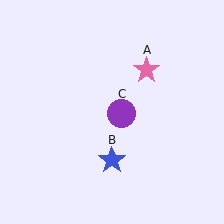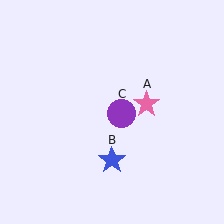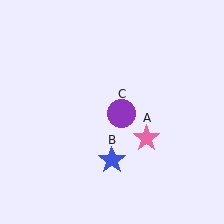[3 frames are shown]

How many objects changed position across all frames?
1 object changed position: pink star (object A).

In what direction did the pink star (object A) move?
The pink star (object A) moved down.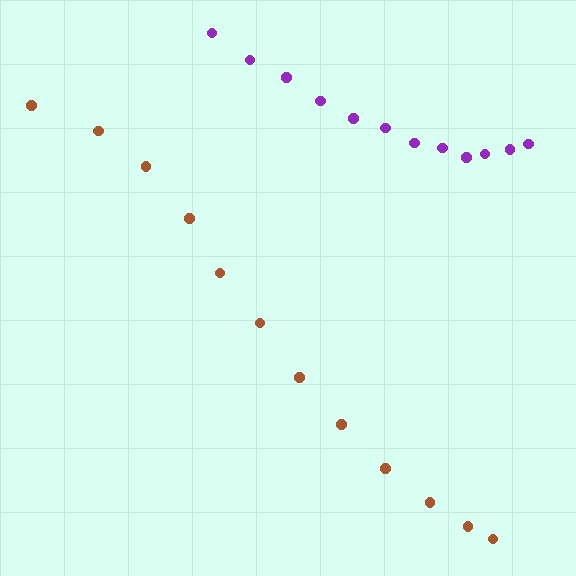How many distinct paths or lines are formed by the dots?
There are 2 distinct paths.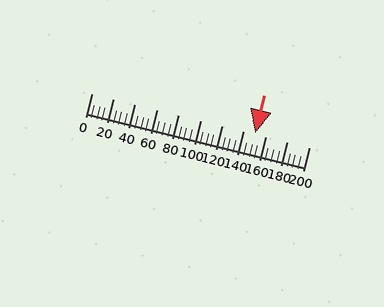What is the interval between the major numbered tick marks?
The major tick marks are spaced 20 units apart.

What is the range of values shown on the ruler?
The ruler shows values from 0 to 200.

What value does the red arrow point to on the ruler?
The red arrow points to approximately 150.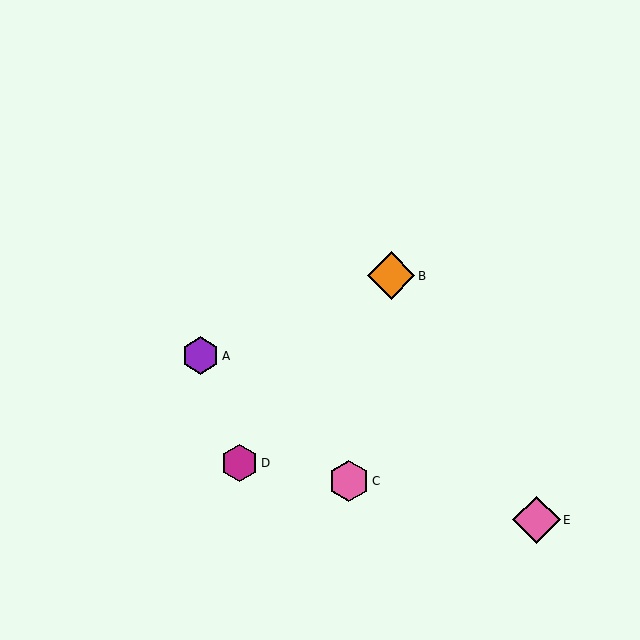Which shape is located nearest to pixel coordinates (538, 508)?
The pink diamond (labeled E) at (537, 520) is nearest to that location.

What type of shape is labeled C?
Shape C is a pink hexagon.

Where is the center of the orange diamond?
The center of the orange diamond is at (391, 276).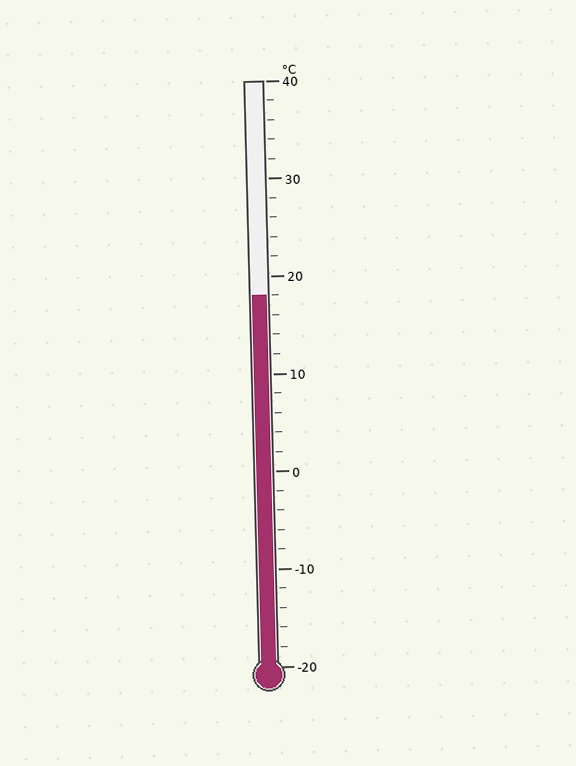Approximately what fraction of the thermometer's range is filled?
The thermometer is filled to approximately 65% of its range.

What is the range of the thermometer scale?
The thermometer scale ranges from -20°C to 40°C.